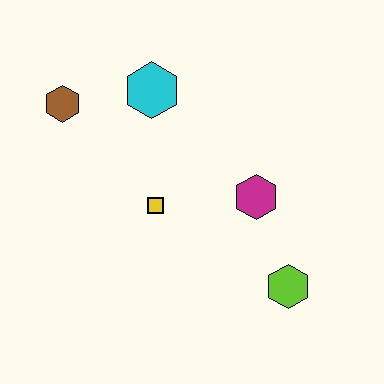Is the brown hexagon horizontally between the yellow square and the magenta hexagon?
No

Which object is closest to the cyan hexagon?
The brown hexagon is closest to the cyan hexagon.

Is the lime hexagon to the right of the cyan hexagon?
Yes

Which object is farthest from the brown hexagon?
The lime hexagon is farthest from the brown hexagon.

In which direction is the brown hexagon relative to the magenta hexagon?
The brown hexagon is to the left of the magenta hexagon.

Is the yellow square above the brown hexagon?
No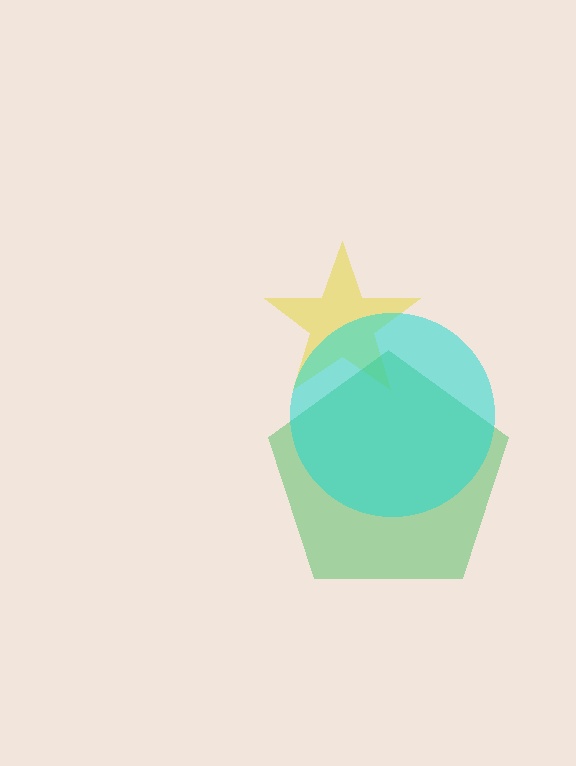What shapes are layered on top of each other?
The layered shapes are: a yellow star, a green pentagon, a cyan circle.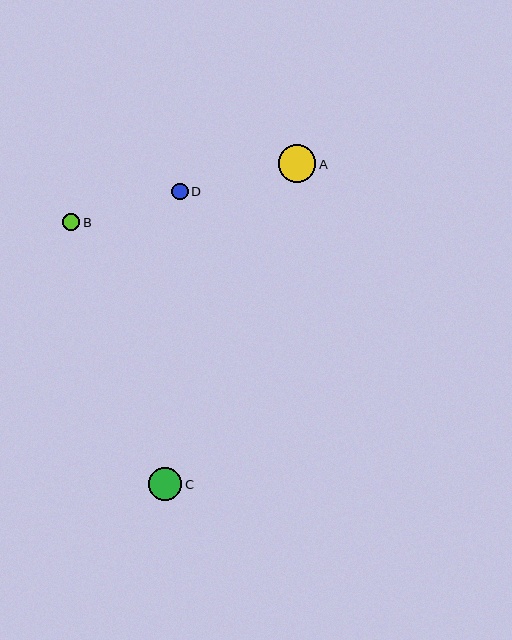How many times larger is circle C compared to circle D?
Circle C is approximately 2.0 times the size of circle D.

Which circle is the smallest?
Circle D is the smallest with a size of approximately 17 pixels.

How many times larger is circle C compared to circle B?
Circle C is approximately 2.0 times the size of circle B.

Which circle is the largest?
Circle A is the largest with a size of approximately 38 pixels.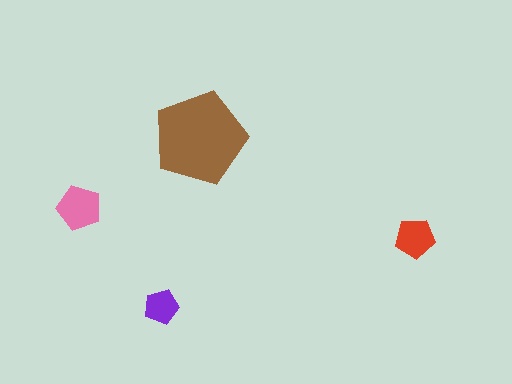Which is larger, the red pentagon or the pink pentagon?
The pink one.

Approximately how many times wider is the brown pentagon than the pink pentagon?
About 2 times wider.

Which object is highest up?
The brown pentagon is topmost.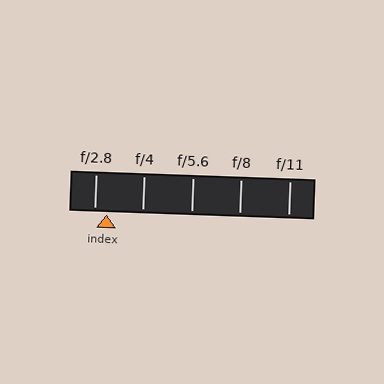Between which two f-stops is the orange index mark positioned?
The index mark is between f/2.8 and f/4.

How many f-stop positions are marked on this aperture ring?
There are 5 f-stop positions marked.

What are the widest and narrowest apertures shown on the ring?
The widest aperture shown is f/2.8 and the narrowest is f/11.